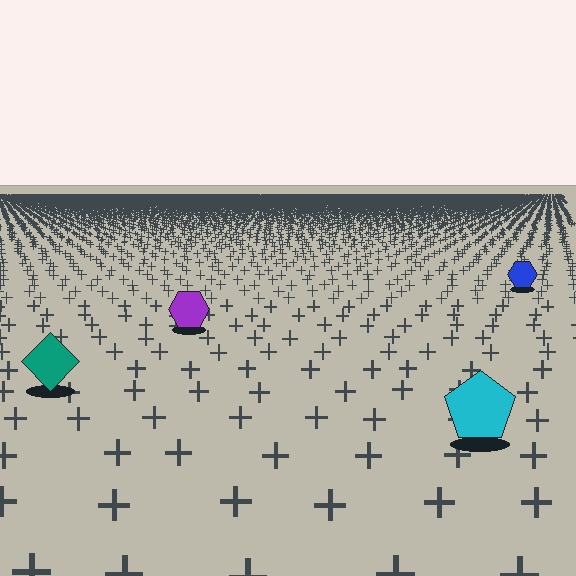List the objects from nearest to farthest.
From nearest to farthest: the cyan pentagon, the teal diamond, the purple hexagon, the blue hexagon.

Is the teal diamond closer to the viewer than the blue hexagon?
Yes. The teal diamond is closer — you can tell from the texture gradient: the ground texture is coarser near it.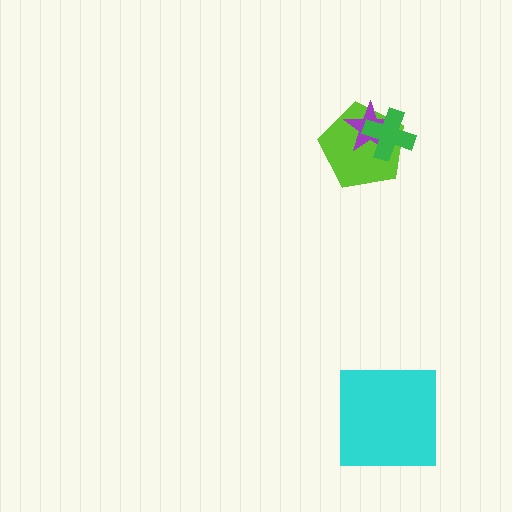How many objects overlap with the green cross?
2 objects overlap with the green cross.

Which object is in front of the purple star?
The green cross is in front of the purple star.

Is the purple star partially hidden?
Yes, it is partially covered by another shape.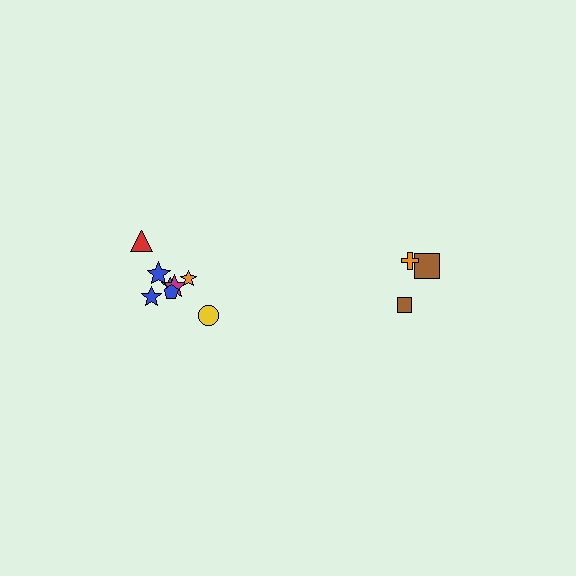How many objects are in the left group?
There are 8 objects.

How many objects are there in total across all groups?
There are 11 objects.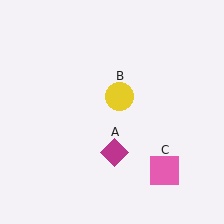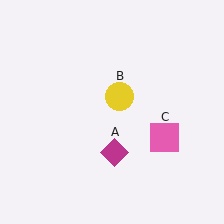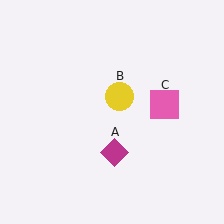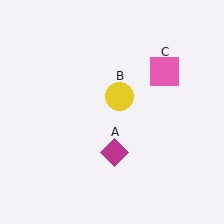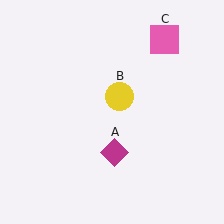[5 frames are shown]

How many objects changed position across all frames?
1 object changed position: pink square (object C).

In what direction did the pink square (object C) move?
The pink square (object C) moved up.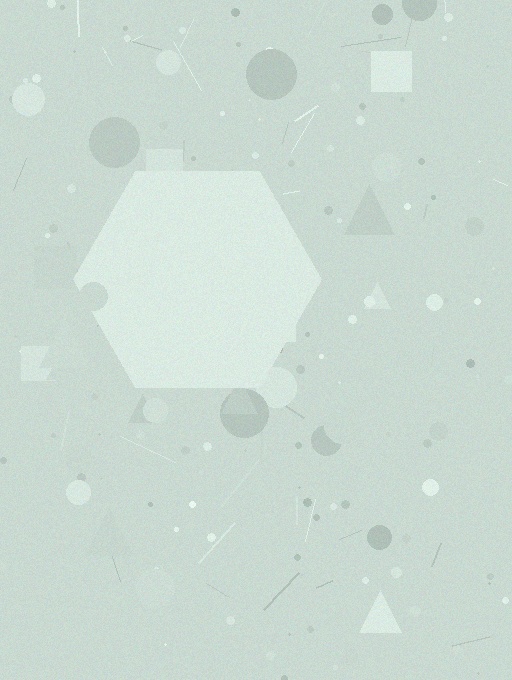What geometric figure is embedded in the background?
A hexagon is embedded in the background.